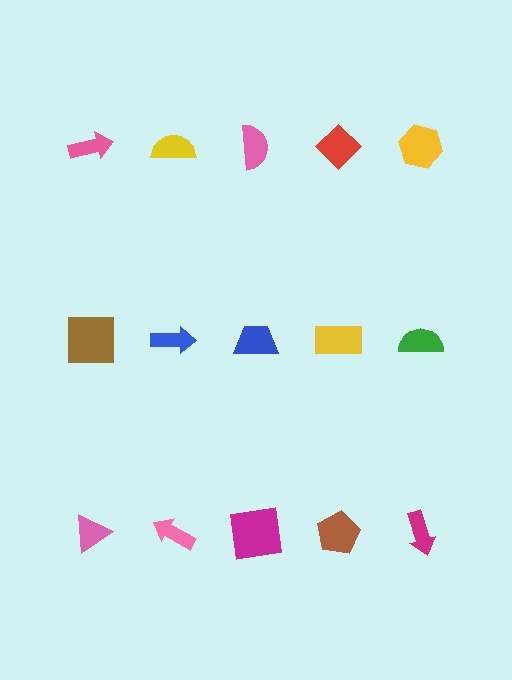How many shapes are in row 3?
5 shapes.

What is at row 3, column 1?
A pink triangle.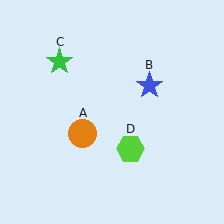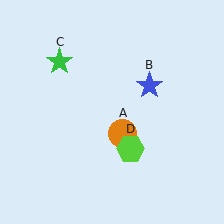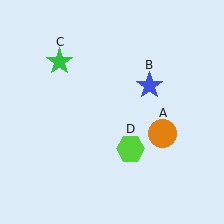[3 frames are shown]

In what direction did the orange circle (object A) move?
The orange circle (object A) moved right.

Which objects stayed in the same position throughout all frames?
Blue star (object B) and green star (object C) and lime hexagon (object D) remained stationary.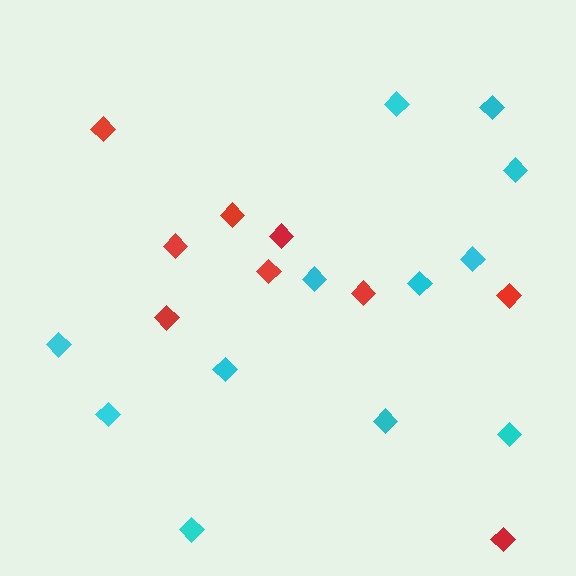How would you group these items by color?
There are 2 groups: one group of red diamonds (9) and one group of cyan diamonds (12).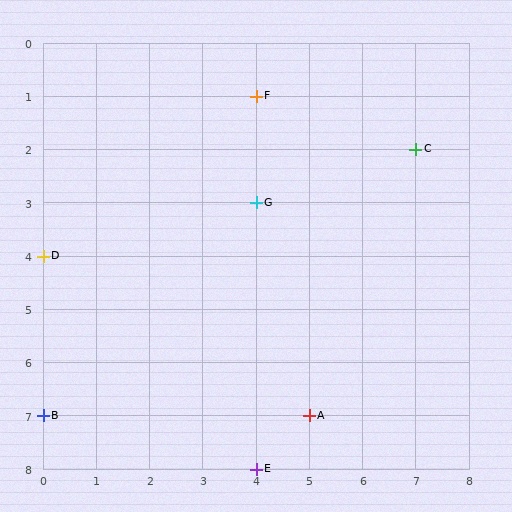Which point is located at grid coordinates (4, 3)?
Point G is at (4, 3).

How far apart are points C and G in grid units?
Points C and G are 3 columns and 1 row apart (about 3.2 grid units diagonally).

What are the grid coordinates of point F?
Point F is at grid coordinates (4, 1).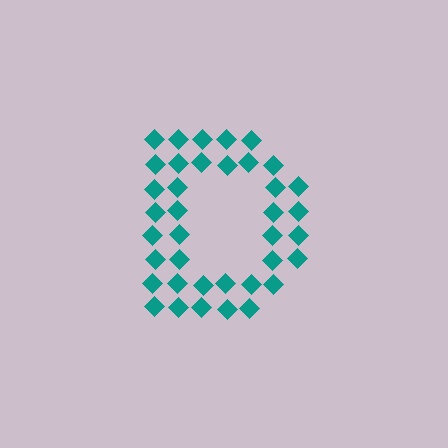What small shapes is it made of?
It is made of small diamonds.